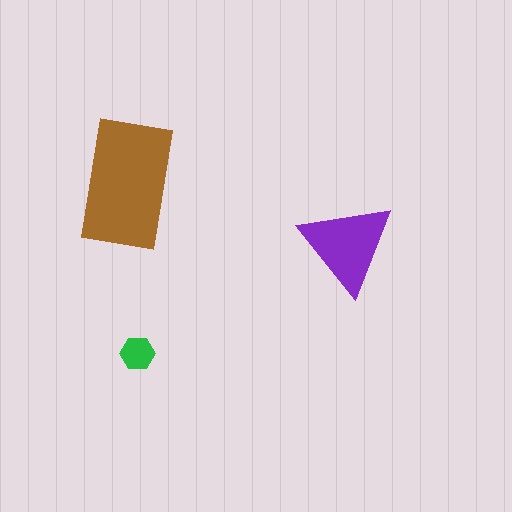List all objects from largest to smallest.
The brown rectangle, the purple triangle, the green hexagon.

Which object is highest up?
The brown rectangle is topmost.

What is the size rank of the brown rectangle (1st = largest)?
1st.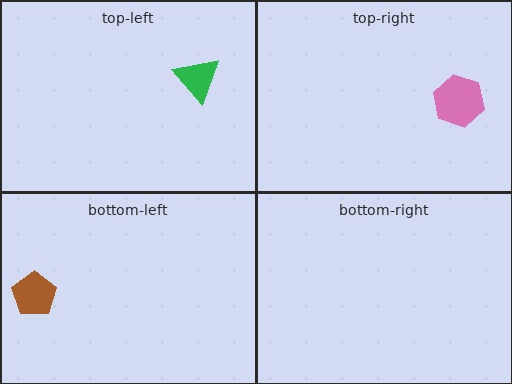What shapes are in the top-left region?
The green triangle.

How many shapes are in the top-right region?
1.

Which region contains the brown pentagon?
The bottom-left region.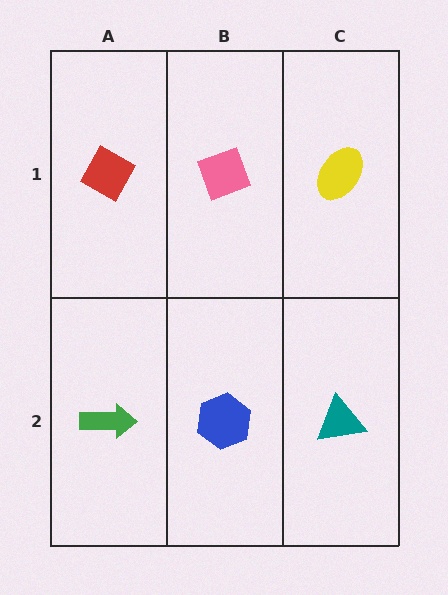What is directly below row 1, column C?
A teal triangle.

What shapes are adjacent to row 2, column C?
A yellow ellipse (row 1, column C), a blue hexagon (row 2, column B).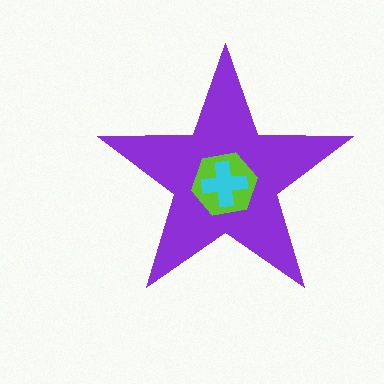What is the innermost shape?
The cyan cross.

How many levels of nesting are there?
3.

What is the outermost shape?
The purple star.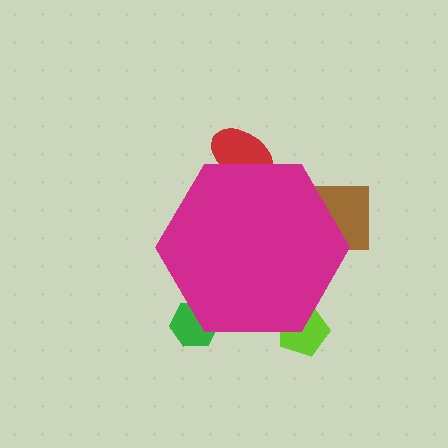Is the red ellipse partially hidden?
Yes, the red ellipse is partially hidden behind the magenta hexagon.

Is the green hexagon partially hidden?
Yes, the green hexagon is partially hidden behind the magenta hexagon.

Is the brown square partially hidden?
Yes, the brown square is partially hidden behind the magenta hexagon.